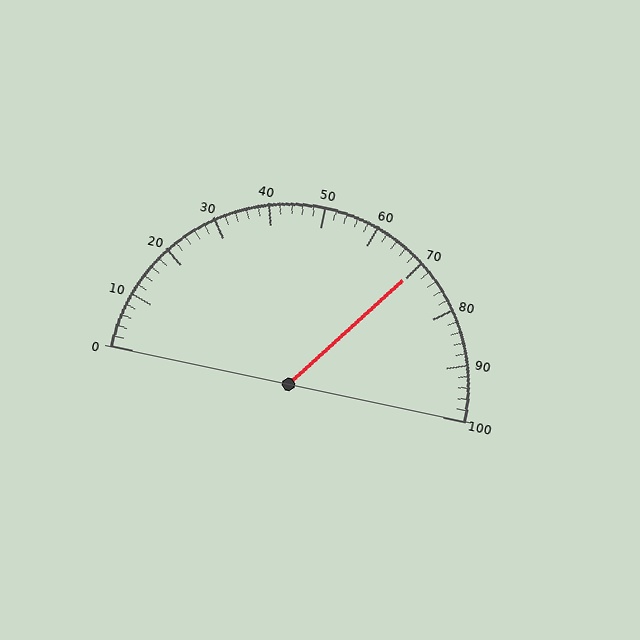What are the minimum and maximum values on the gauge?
The gauge ranges from 0 to 100.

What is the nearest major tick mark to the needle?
The nearest major tick mark is 70.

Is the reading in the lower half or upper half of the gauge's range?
The reading is in the upper half of the range (0 to 100).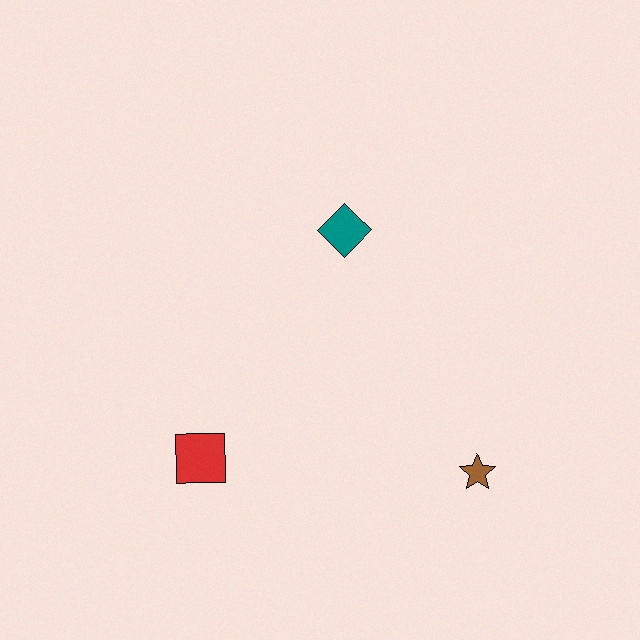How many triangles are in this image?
There are no triangles.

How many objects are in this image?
There are 3 objects.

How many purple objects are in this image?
There are no purple objects.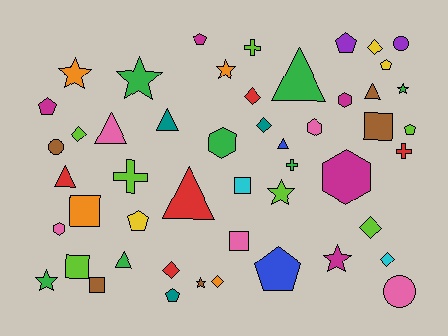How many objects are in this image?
There are 50 objects.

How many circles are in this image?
There are 3 circles.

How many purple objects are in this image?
There are 2 purple objects.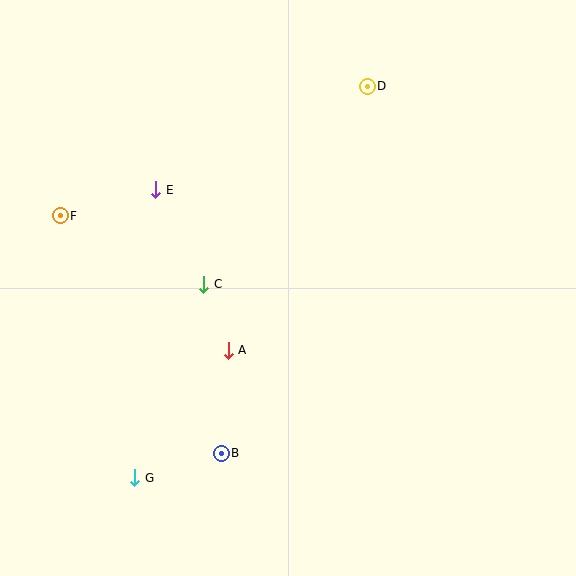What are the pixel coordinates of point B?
Point B is at (221, 453).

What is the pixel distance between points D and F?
The distance between D and F is 333 pixels.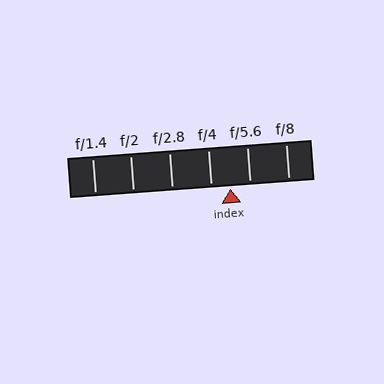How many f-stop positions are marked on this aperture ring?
There are 6 f-stop positions marked.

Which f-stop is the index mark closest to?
The index mark is closest to f/4.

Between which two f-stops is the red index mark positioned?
The index mark is between f/4 and f/5.6.